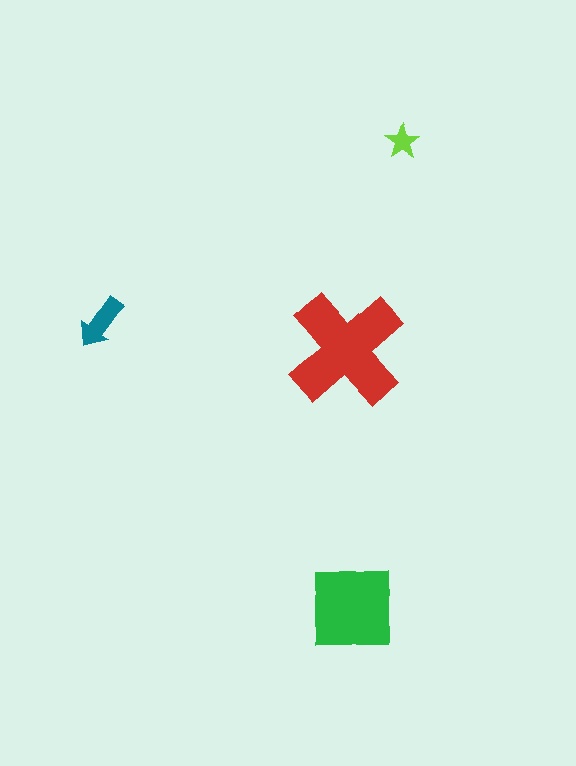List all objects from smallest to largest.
The lime star, the teal arrow, the green square, the red cross.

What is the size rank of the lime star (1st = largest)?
4th.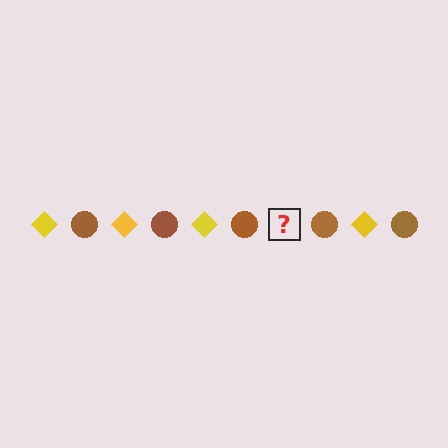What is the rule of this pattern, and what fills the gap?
The rule is that the pattern alternates between yellow diamond and brown circle. The gap should be filled with a yellow diamond.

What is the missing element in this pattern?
The missing element is a yellow diamond.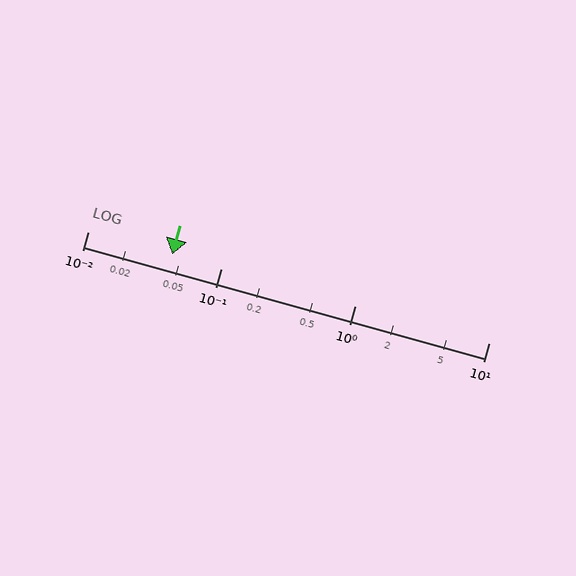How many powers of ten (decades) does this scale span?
The scale spans 3 decades, from 0.01 to 10.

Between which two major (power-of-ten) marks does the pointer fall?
The pointer is between 0.01 and 0.1.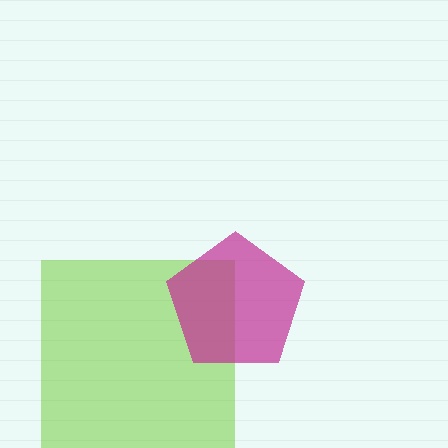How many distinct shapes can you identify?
There are 2 distinct shapes: a lime square, a magenta pentagon.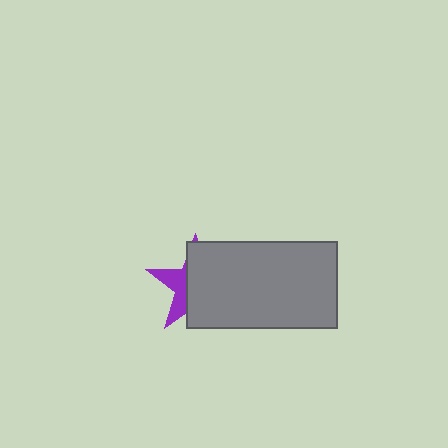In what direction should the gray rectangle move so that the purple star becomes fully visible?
The gray rectangle should move right. That is the shortest direction to clear the overlap and leave the purple star fully visible.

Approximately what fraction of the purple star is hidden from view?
Roughly 68% of the purple star is hidden behind the gray rectangle.